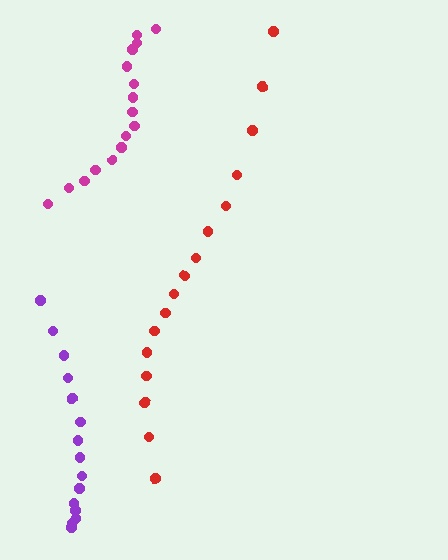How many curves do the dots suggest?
There are 3 distinct paths.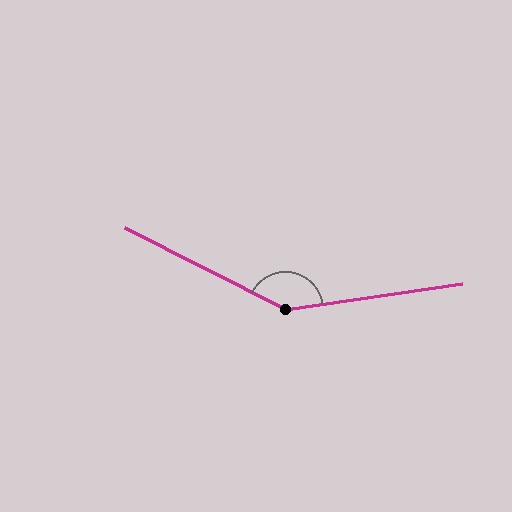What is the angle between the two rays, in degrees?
Approximately 145 degrees.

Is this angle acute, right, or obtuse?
It is obtuse.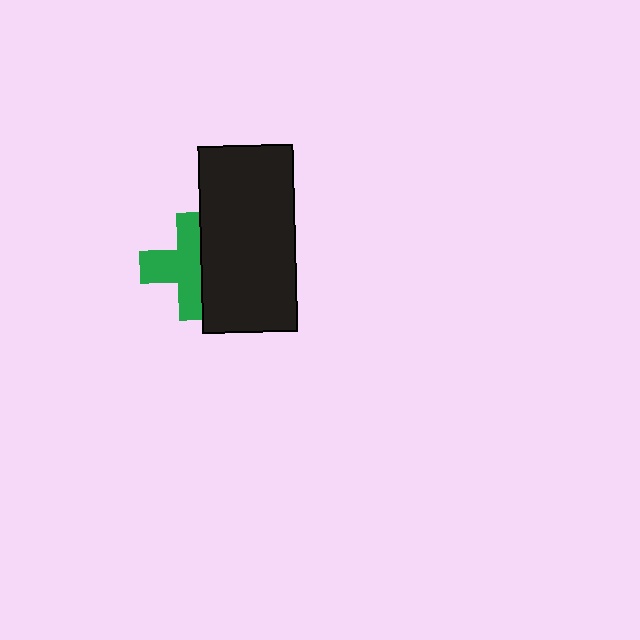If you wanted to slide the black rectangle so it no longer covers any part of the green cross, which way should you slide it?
Slide it right — that is the most direct way to separate the two shapes.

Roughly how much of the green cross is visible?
About half of it is visible (roughly 61%).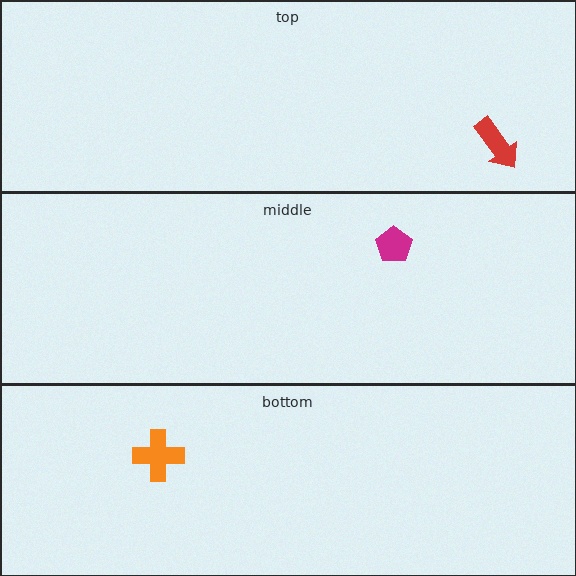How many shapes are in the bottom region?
1.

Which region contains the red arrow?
The top region.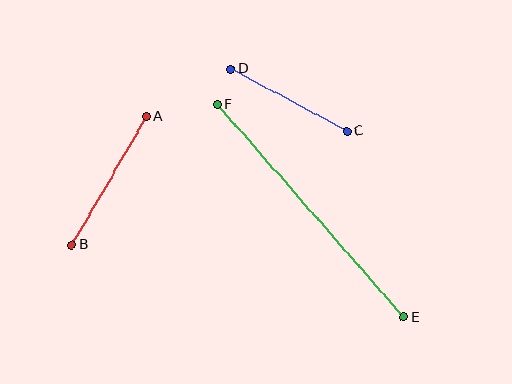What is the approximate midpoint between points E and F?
The midpoint is at approximately (310, 211) pixels.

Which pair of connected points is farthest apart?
Points E and F are farthest apart.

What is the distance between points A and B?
The distance is approximately 149 pixels.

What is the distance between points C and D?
The distance is approximately 131 pixels.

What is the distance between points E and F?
The distance is approximately 283 pixels.